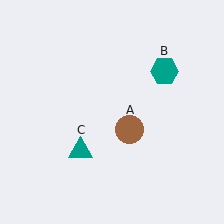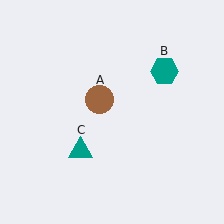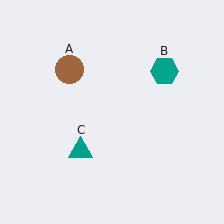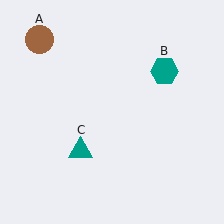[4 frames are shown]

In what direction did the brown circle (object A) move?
The brown circle (object A) moved up and to the left.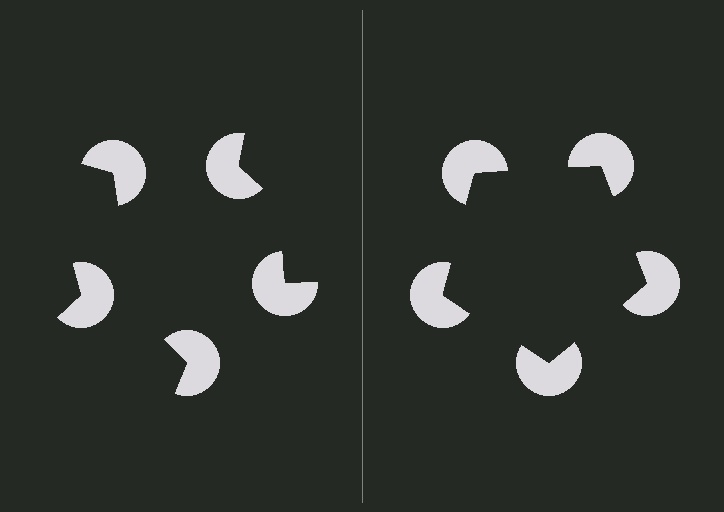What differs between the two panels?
The pac-man discs are positioned identically on both sides; only the wedge orientations differ. On the right they align to a pentagon; on the left they are misaligned.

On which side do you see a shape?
An illusory pentagon appears on the right side. On the left side the wedge cuts are rotated, so no coherent shape forms.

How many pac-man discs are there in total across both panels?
10 — 5 on each side.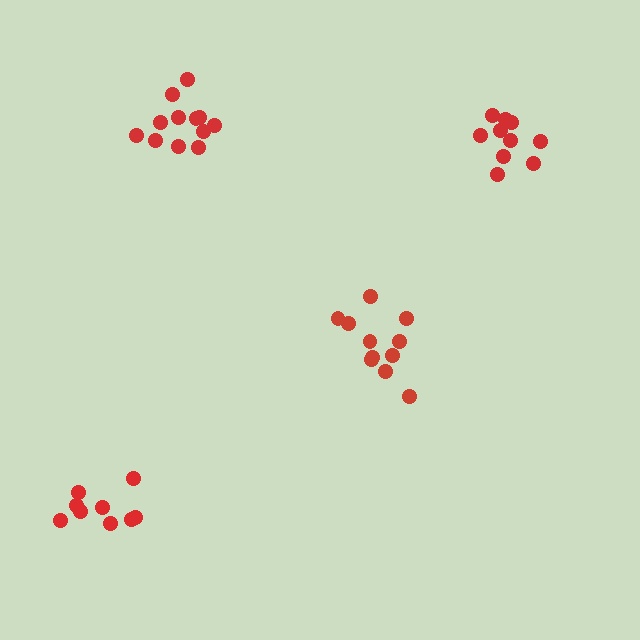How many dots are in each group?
Group 1: 9 dots, Group 2: 11 dots, Group 3: 12 dots, Group 4: 10 dots (42 total).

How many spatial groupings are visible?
There are 4 spatial groupings.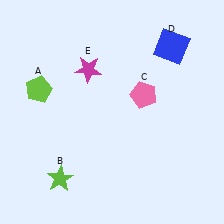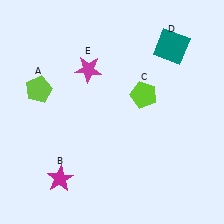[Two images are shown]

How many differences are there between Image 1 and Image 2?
There are 3 differences between the two images.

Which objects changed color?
B changed from lime to magenta. C changed from pink to lime. D changed from blue to teal.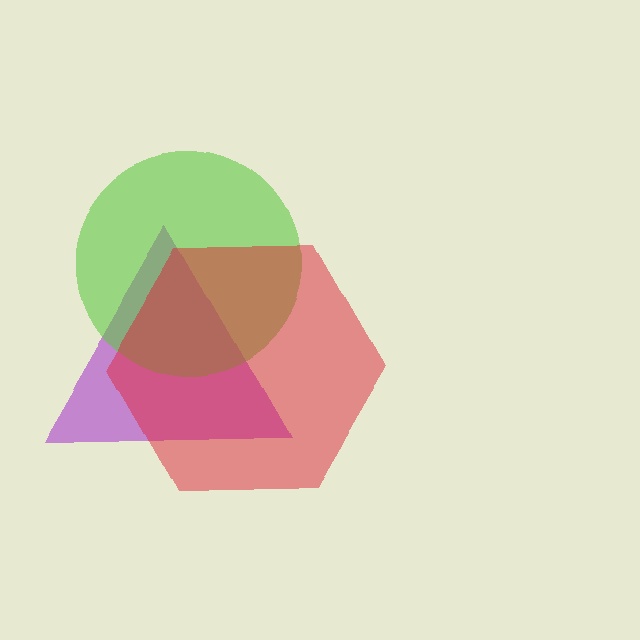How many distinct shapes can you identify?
There are 3 distinct shapes: a purple triangle, a lime circle, a red hexagon.